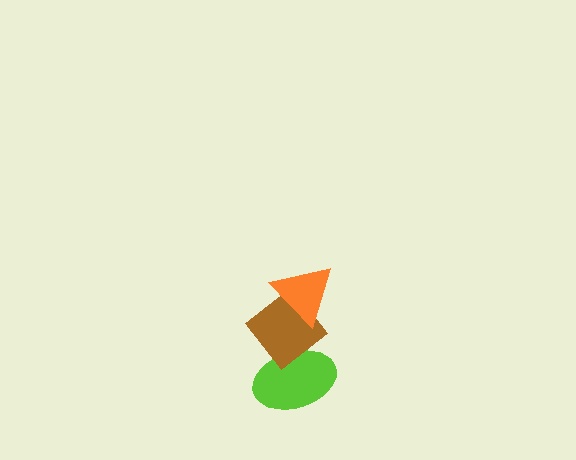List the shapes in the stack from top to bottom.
From top to bottom: the orange triangle, the brown diamond, the lime ellipse.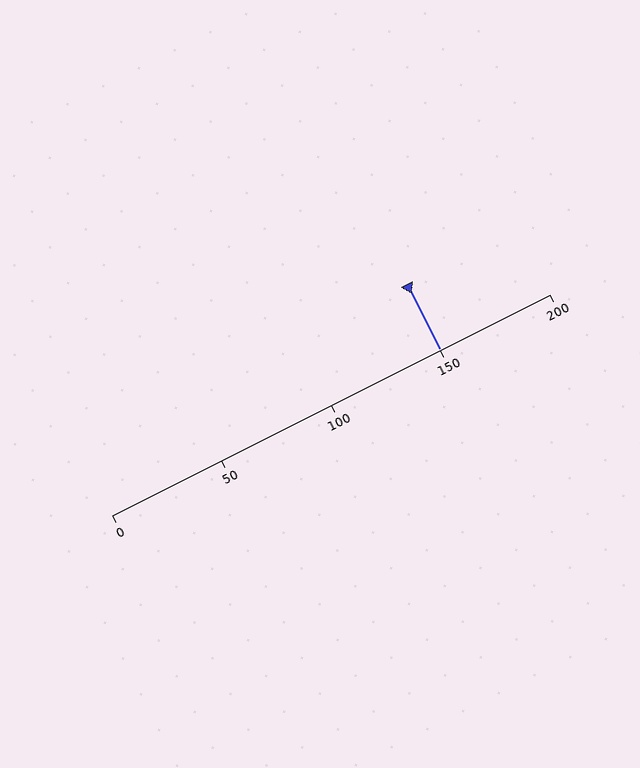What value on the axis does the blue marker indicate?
The marker indicates approximately 150.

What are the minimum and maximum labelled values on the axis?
The axis runs from 0 to 200.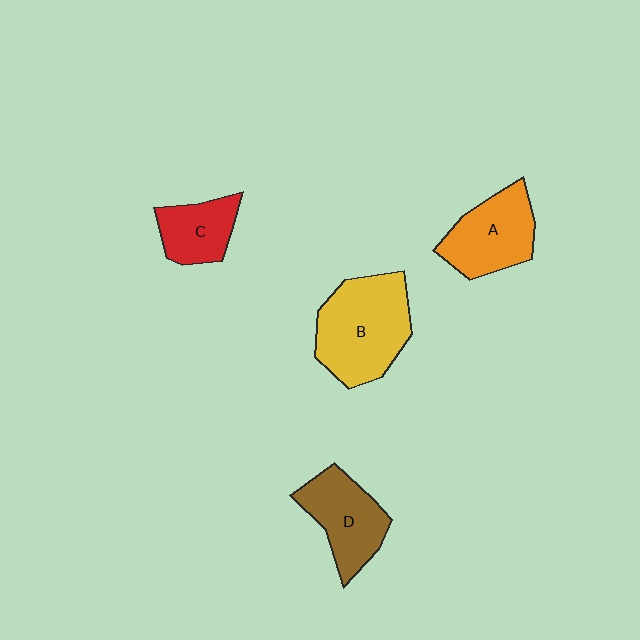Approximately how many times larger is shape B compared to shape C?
Approximately 1.9 times.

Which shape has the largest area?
Shape B (yellow).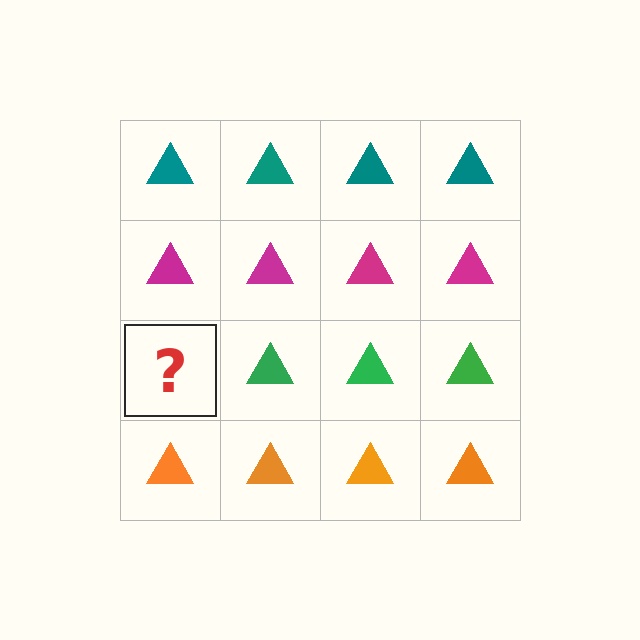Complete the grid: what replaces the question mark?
The question mark should be replaced with a green triangle.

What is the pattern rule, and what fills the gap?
The rule is that each row has a consistent color. The gap should be filled with a green triangle.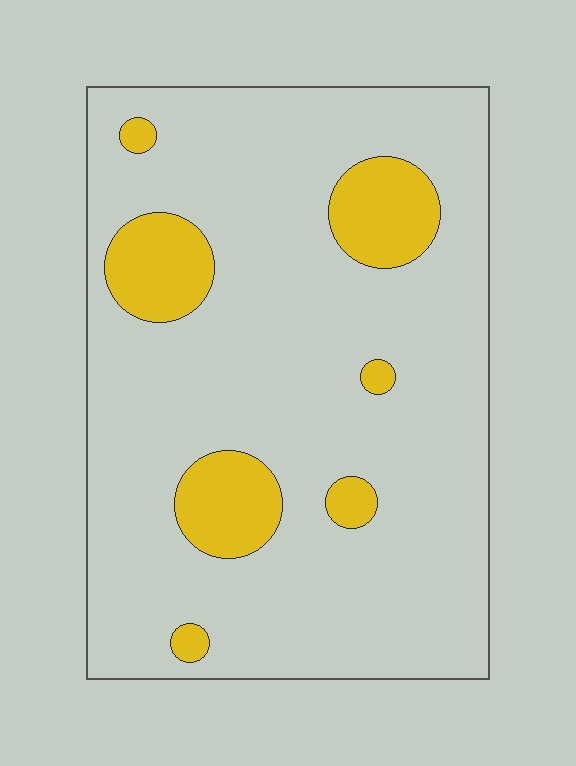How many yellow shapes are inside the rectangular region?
7.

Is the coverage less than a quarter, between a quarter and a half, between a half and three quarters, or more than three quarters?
Less than a quarter.